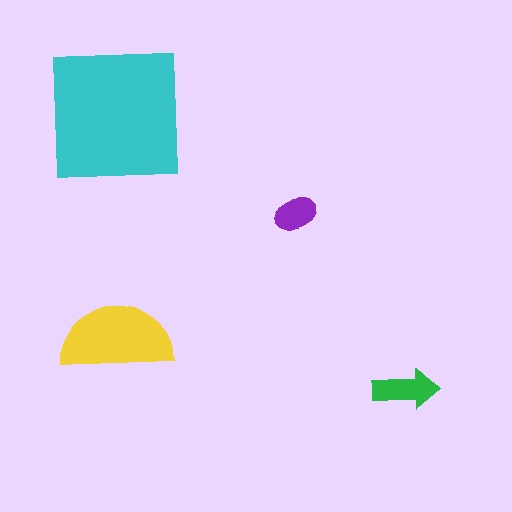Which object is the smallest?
The purple ellipse.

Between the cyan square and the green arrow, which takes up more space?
The cyan square.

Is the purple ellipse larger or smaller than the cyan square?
Smaller.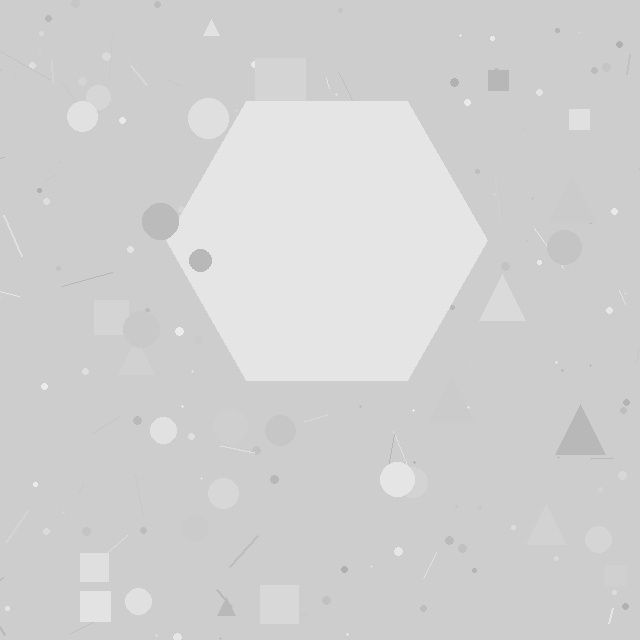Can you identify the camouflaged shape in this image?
The camouflaged shape is a hexagon.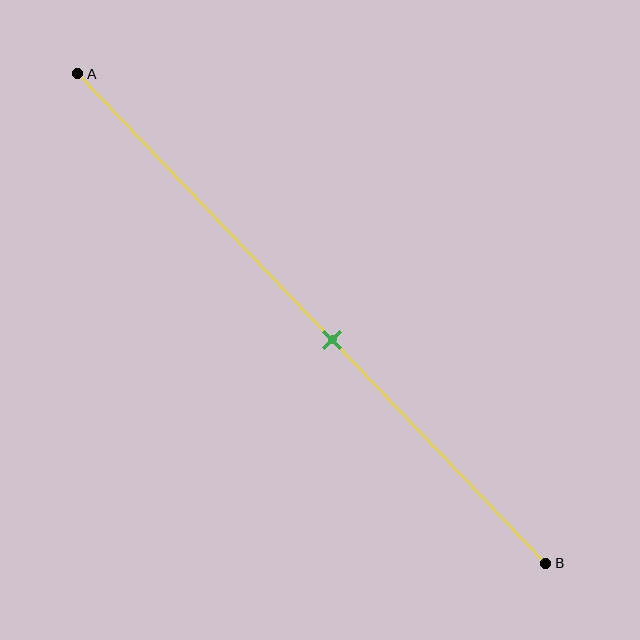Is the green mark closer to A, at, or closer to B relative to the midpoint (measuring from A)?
The green mark is closer to point B than the midpoint of segment AB.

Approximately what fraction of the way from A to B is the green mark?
The green mark is approximately 55% of the way from A to B.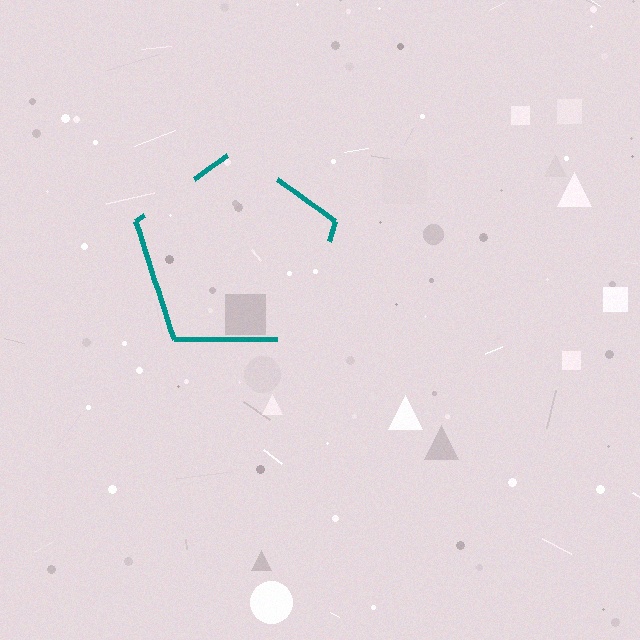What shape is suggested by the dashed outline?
The dashed outline suggests a pentagon.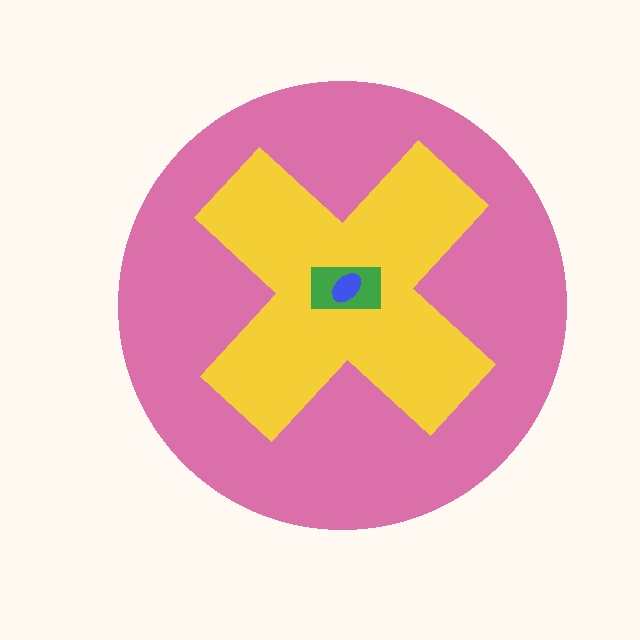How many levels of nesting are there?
4.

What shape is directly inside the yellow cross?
The green rectangle.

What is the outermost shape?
The pink circle.